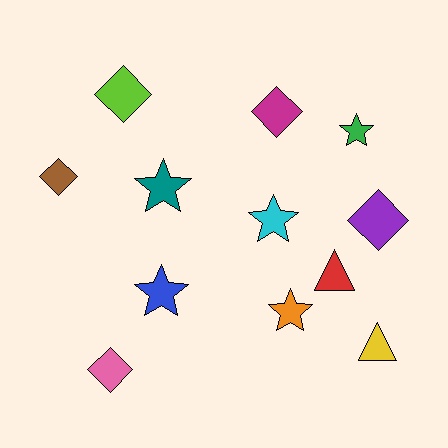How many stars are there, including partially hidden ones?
There are 5 stars.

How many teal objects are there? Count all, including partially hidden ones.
There is 1 teal object.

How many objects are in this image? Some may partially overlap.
There are 12 objects.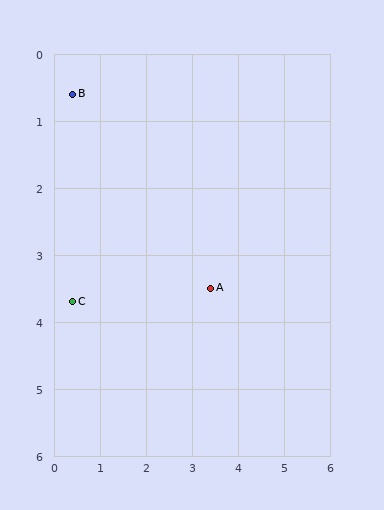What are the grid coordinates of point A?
Point A is at approximately (3.4, 3.5).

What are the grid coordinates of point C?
Point C is at approximately (0.4, 3.7).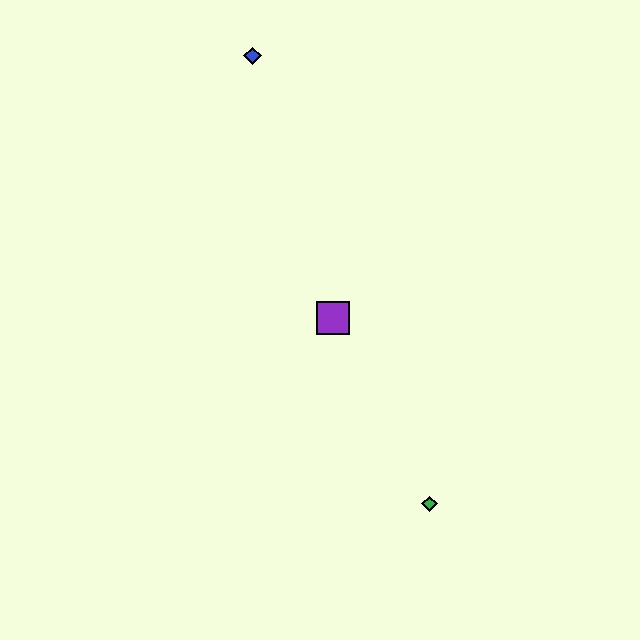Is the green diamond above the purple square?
No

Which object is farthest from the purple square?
The blue diamond is farthest from the purple square.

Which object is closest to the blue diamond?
The purple square is closest to the blue diamond.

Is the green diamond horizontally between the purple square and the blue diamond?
No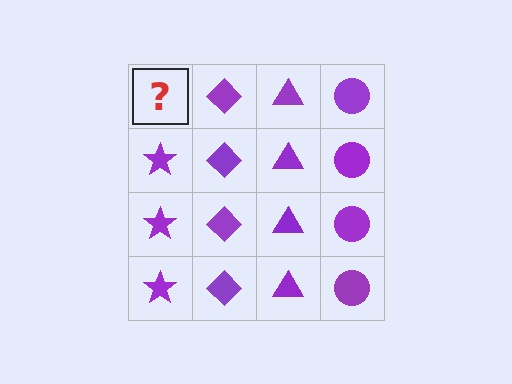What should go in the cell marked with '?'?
The missing cell should contain a purple star.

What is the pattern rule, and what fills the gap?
The rule is that each column has a consistent shape. The gap should be filled with a purple star.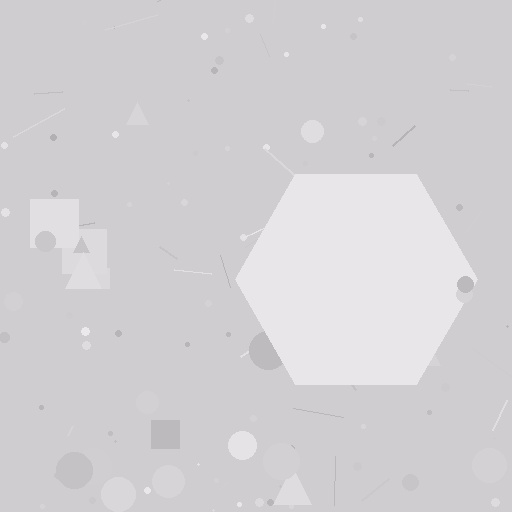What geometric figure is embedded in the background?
A hexagon is embedded in the background.